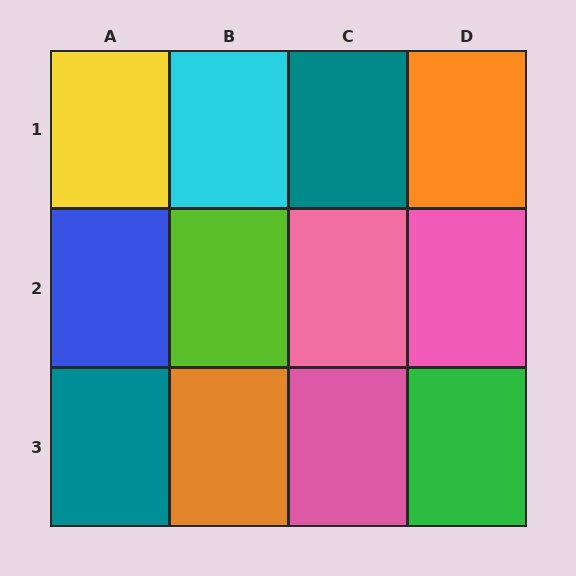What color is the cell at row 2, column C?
Pink.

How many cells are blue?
1 cell is blue.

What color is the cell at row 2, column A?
Blue.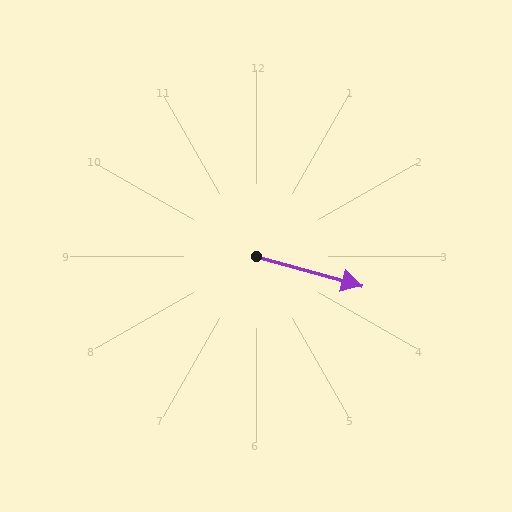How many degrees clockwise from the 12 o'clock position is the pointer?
Approximately 106 degrees.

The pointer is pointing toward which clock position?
Roughly 4 o'clock.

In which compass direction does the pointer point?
East.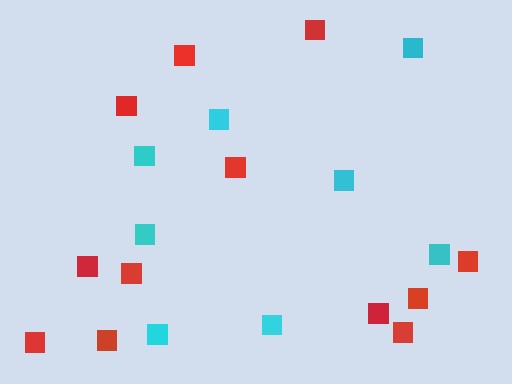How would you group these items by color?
There are 2 groups: one group of red squares (12) and one group of cyan squares (8).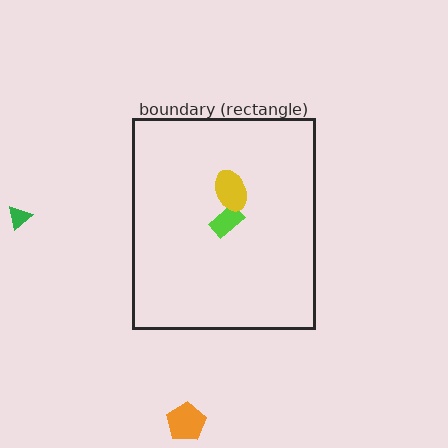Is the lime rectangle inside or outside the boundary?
Inside.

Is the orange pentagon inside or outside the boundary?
Outside.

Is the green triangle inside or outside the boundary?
Outside.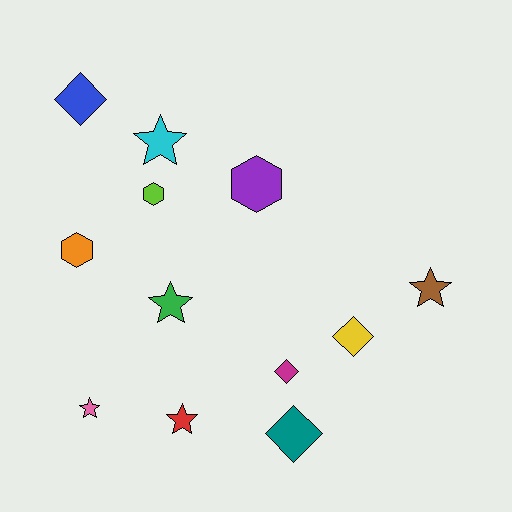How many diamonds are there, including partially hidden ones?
There are 4 diamonds.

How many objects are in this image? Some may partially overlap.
There are 12 objects.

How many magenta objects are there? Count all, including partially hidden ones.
There is 1 magenta object.